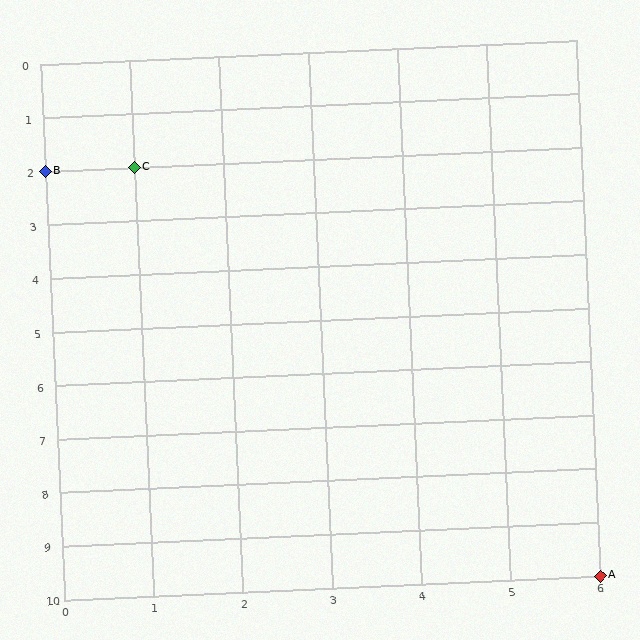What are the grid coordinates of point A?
Point A is at grid coordinates (6, 10).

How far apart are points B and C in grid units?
Points B and C are 1 column apart.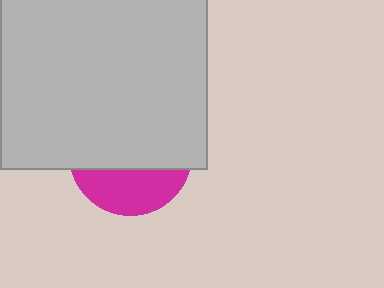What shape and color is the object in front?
The object in front is a light gray rectangle.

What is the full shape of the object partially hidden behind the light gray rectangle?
The partially hidden object is a magenta circle.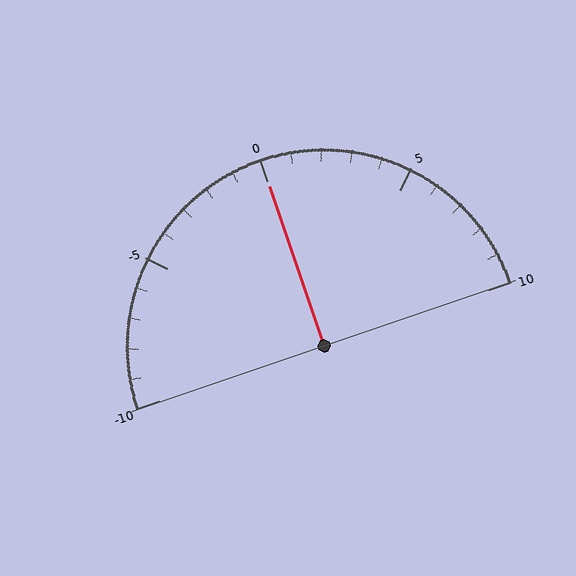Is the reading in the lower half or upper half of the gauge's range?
The reading is in the upper half of the range (-10 to 10).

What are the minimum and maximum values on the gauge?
The gauge ranges from -10 to 10.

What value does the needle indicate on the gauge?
The needle indicates approximately 0.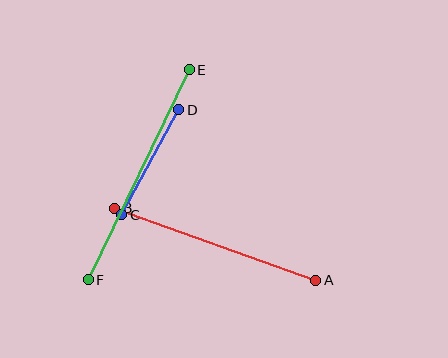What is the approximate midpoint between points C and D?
The midpoint is at approximately (150, 162) pixels.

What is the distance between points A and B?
The distance is approximately 214 pixels.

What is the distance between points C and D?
The distance is approximately 119 pixels.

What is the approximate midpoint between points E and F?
The midpoint is at approximately (139, 175) pixels.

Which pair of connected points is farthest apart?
Points E and F are farthest apart.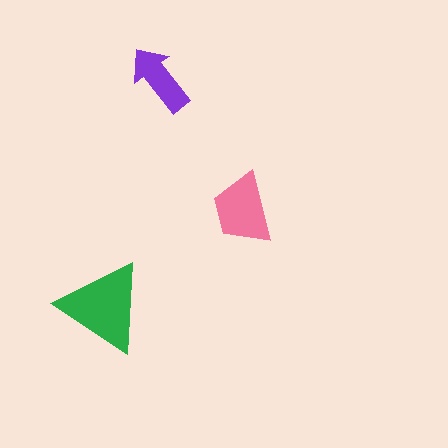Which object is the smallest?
The purple arrow.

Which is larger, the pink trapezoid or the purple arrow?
The pink trapezoid.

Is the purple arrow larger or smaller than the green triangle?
Smaller.